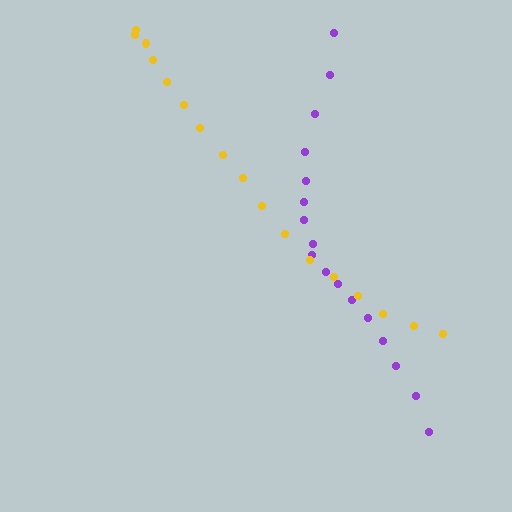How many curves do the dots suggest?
There are 2 distinct paths.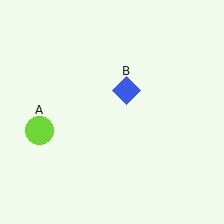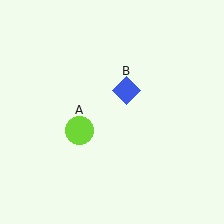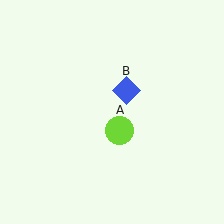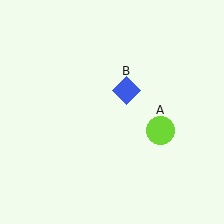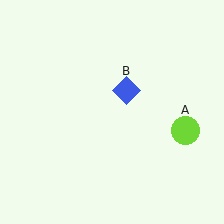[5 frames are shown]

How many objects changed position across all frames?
1 object changed position: lime circle (object A).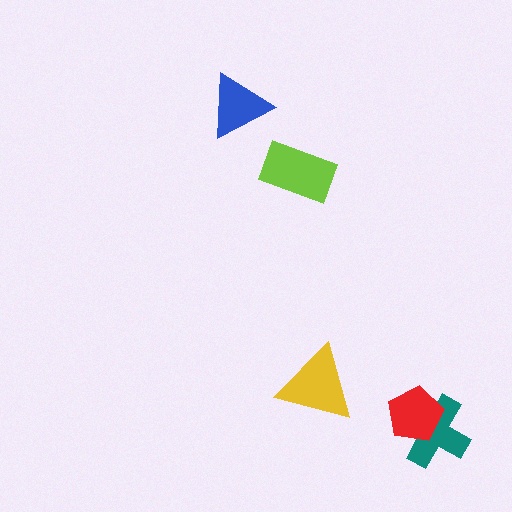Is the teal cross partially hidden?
Yes, it is partially covered by another shape.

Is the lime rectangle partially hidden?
No, no other shape covers it.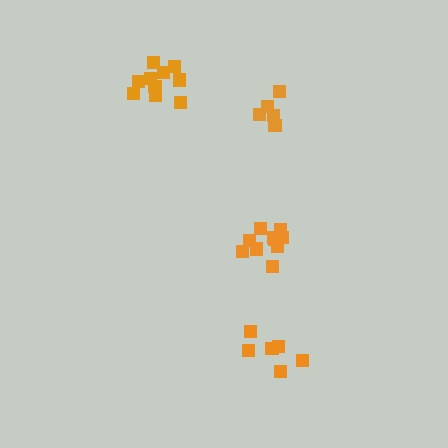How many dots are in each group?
Group 1: 6 dots, Group 2: 10 dots, Group 3: 10 dots, Group 4: 5 dots (31 total).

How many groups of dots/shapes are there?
There are 4 groups.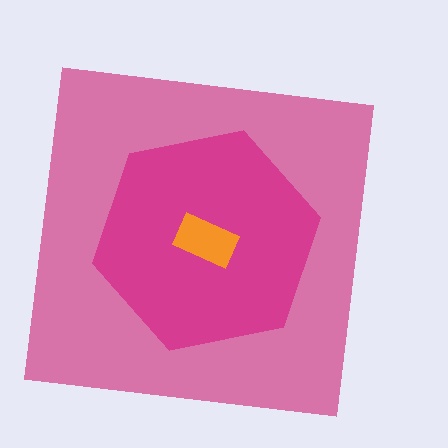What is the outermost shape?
The pink square.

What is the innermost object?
The orange rectangle.